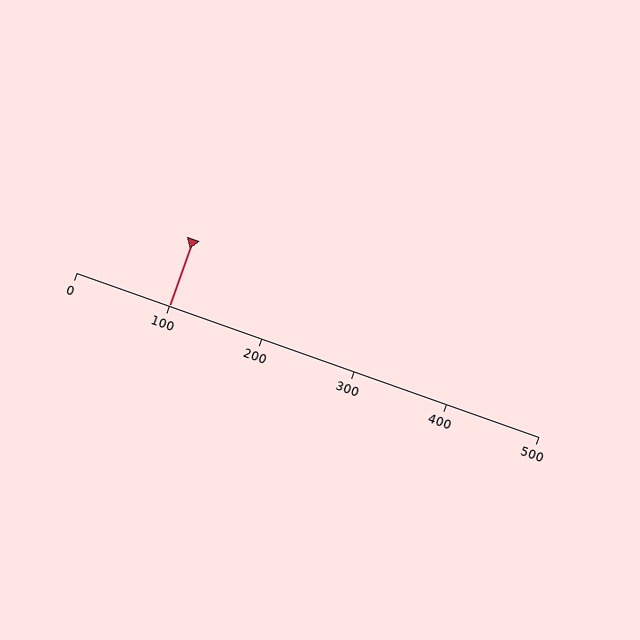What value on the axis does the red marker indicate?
The marker indicates approximately 100.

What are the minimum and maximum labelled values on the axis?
The axis runs from 0 to 500.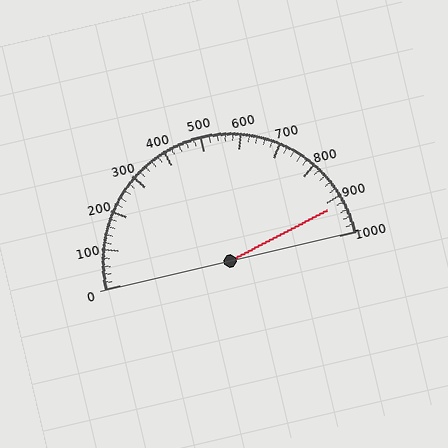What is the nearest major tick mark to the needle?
The nearest major tick mark is 900.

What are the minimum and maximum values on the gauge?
The gauge ranges from 0 to 1000.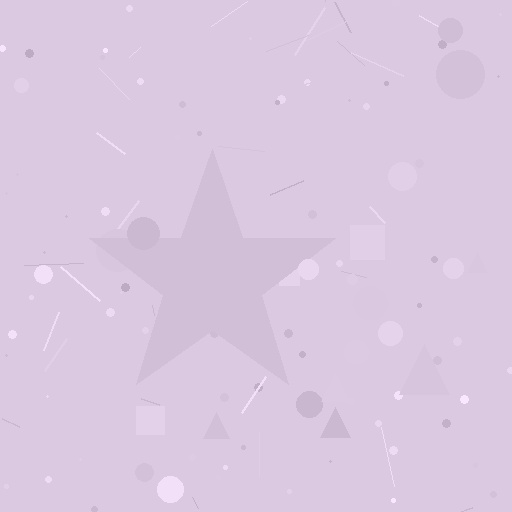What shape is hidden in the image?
A star is hidden in the image.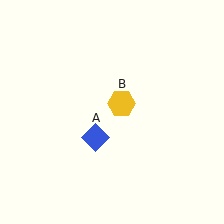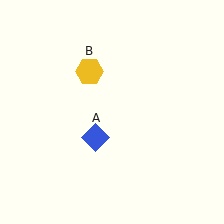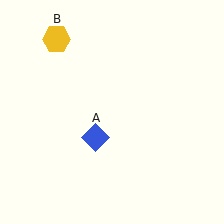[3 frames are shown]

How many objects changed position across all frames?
1 object changed position: yellow hexagon (object B).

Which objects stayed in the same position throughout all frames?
Blue diamond (object A) remained stationary.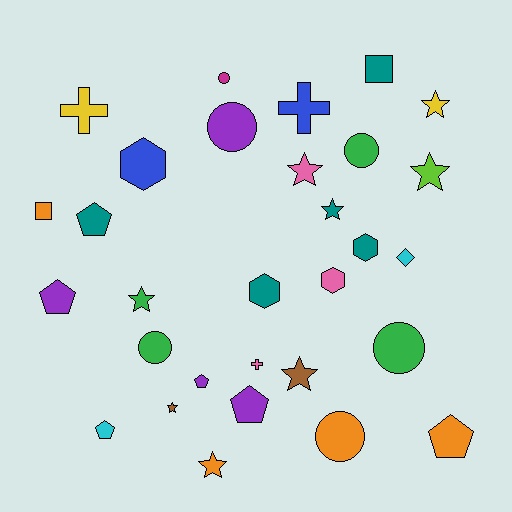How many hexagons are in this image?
There are 4 hexagons.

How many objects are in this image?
There are 30 objects.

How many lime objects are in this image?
There is 1 lime object.